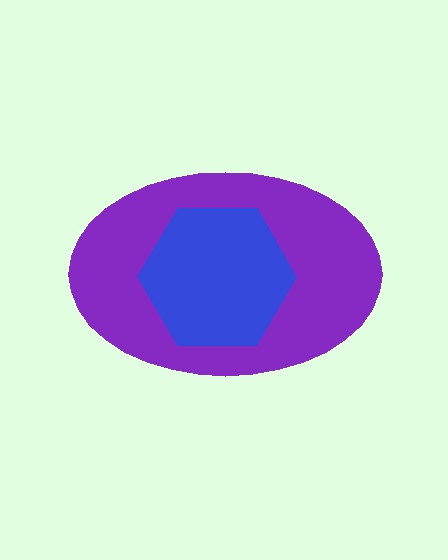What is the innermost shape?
The blue hexagon.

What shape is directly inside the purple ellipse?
The blue hexagon.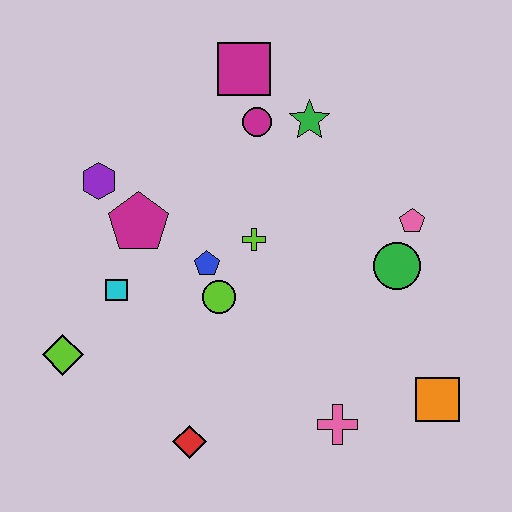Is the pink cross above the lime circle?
No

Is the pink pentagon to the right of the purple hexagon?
Yes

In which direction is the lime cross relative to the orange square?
The lime cross is to the left of the orange square.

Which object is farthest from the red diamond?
The magenta square is farthest from the red diamond.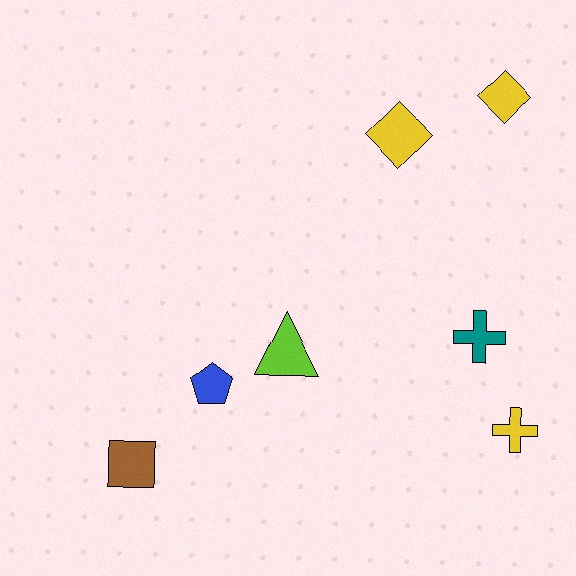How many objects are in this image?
There are 7 objects.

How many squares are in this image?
There is 1 square.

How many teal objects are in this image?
There is 1 teal object.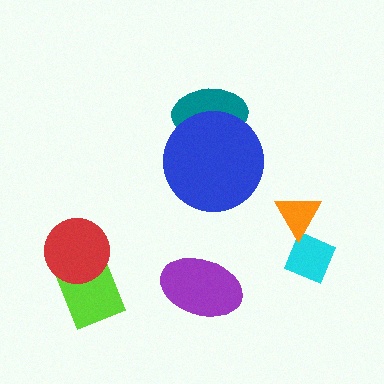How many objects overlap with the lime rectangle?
1 object overlaps with the lime rectangle.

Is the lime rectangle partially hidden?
Yes, it is partially covered by another shape.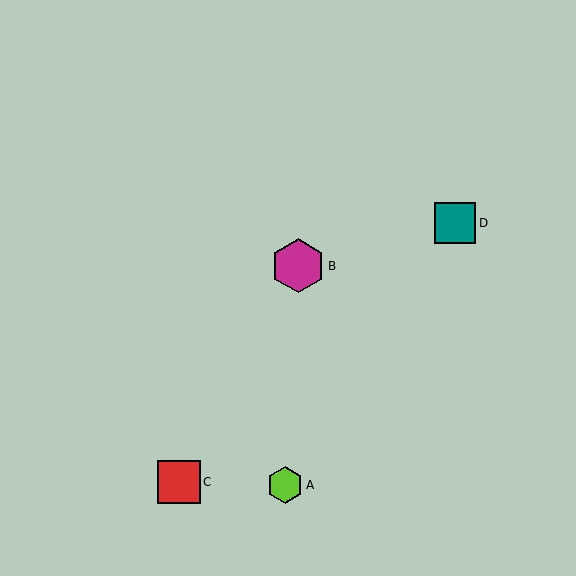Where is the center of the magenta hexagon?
The center of the magenta hexagon is at (298, 266).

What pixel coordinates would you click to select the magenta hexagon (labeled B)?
Click at (298, 266) to select the magenta hexagon B.